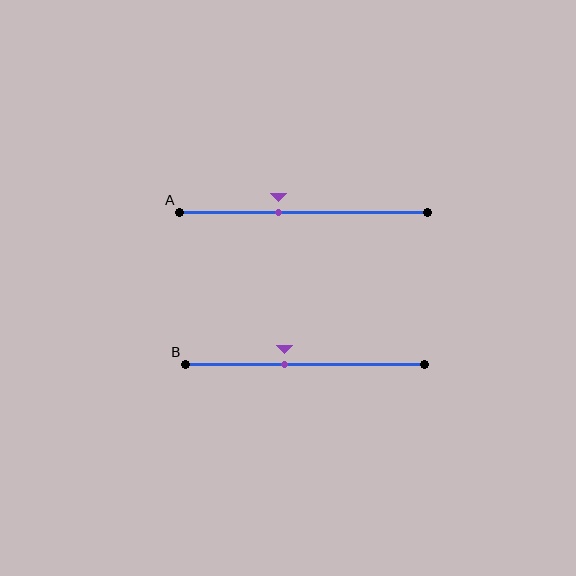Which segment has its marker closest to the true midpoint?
Segment B has its marker closest to the true midpoint.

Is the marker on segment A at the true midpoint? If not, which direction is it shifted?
No, the marker on segment A is shifted to the left by about 10% of the segment length.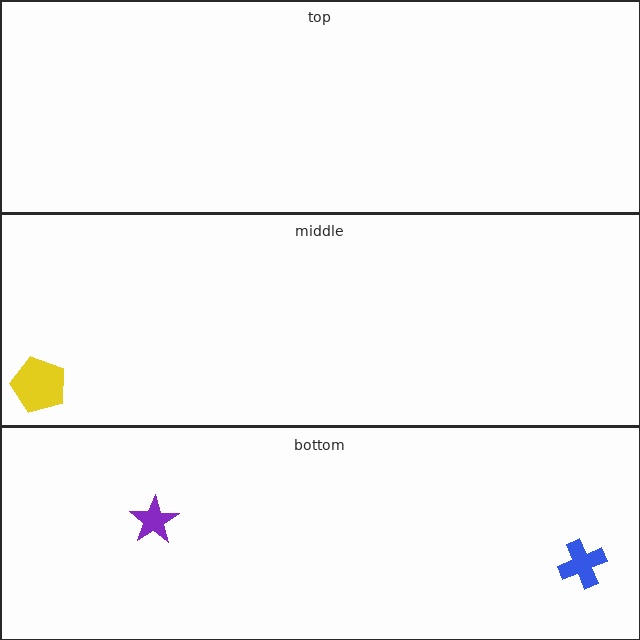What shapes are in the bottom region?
The purple star, the blue cross.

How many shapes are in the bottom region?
2.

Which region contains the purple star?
The bottom region.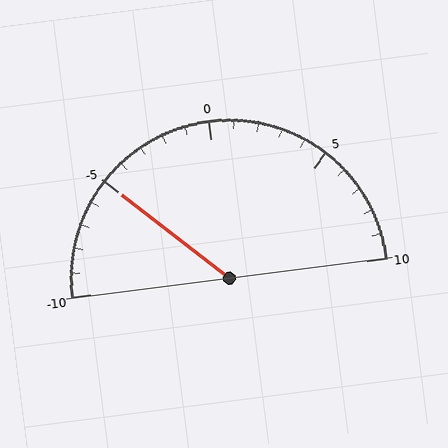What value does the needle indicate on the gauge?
The needle indicates approximately -5.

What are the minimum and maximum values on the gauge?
The gauge ranges from -10 to 10.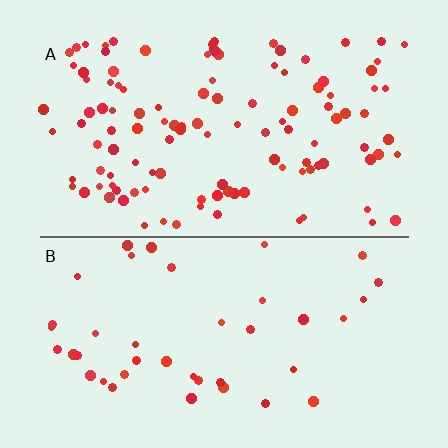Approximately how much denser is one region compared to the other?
Approximately 2.7× — region A over region B.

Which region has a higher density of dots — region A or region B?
A (the top).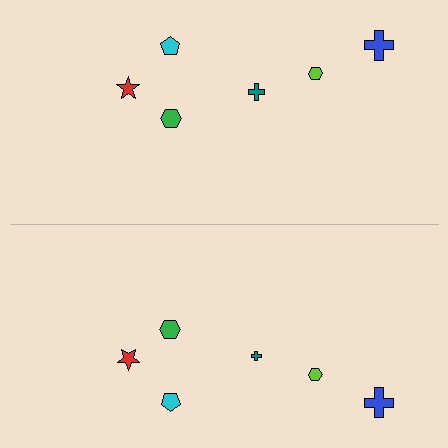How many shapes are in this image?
There are 12 shapes in this image.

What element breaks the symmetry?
The teal cross on the bottom side has a different size than its mirror counterpart.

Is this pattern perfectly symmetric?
No, the pattern is not perfectly symmetric. The teal cross on the bottom side has a different size than its mirror counterpart.